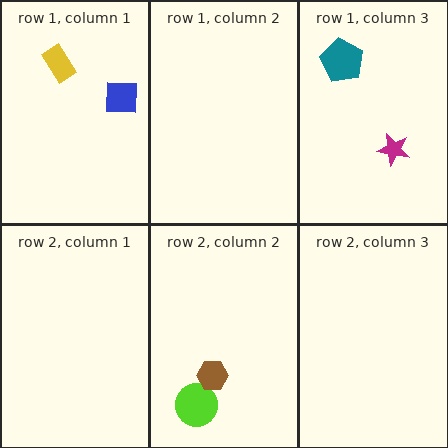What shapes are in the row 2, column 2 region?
The lime circle, the brown hexagon.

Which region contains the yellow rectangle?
The row 1, column 1 region.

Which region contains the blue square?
The row 1, column 1 region.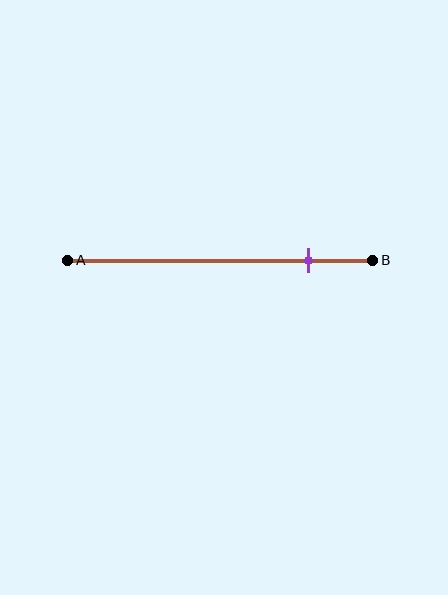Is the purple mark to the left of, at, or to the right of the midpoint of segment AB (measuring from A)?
The purple mark is to the right of the midpoint of segment AB.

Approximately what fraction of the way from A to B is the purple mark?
The purple mark is approximately 80% of the way from A to B.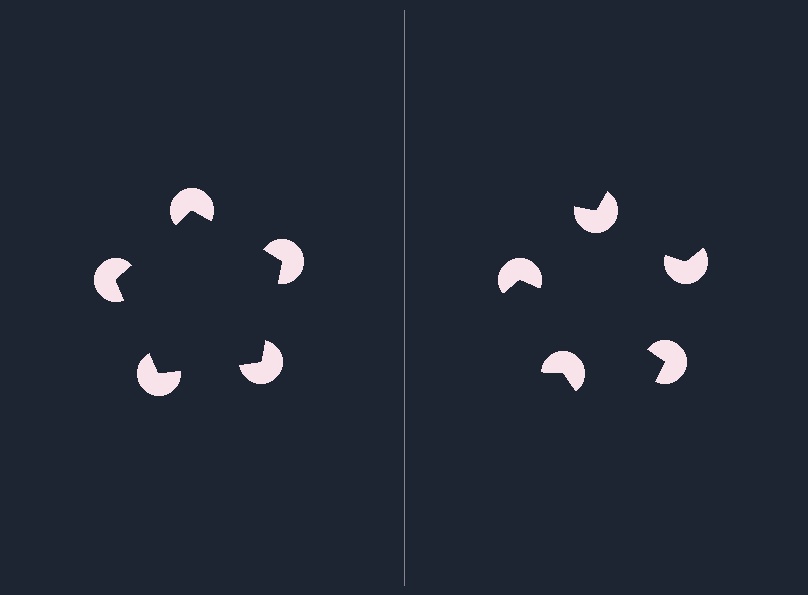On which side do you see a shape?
An illusory pentagon appears on the left side. On the right side the wedge cuts are rotated, so no coherent shape forms.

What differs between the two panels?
The pac-man discs are positioned identically on both sides; only the wedge orientations differ. On the left they align to a pentagon; on the right they are misaligned.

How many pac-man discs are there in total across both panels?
10 — 5 on each side.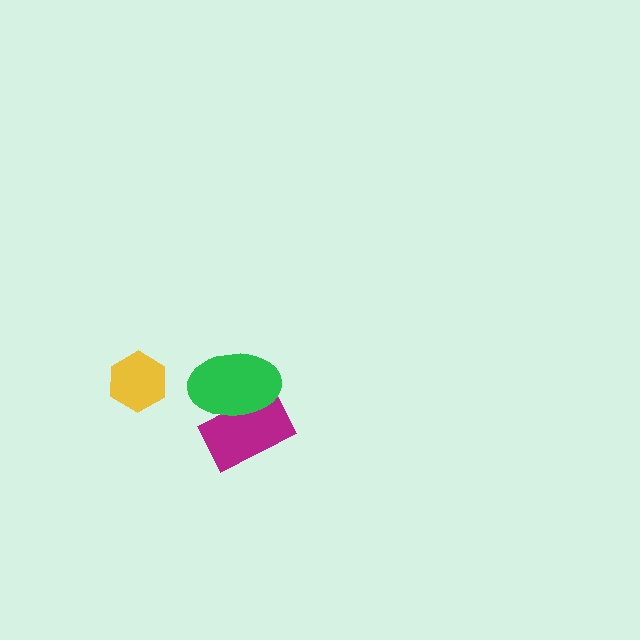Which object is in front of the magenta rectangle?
The green ellipse is in front of the magenta rectangle.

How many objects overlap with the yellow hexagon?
0 objects overlap with the yellow hexagon.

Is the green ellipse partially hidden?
No, no other shape covers it.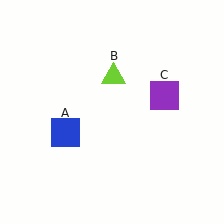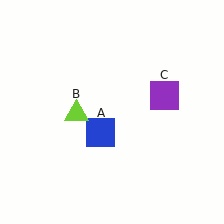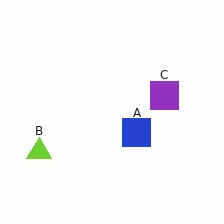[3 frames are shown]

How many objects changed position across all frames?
2 objects changed position: blue square (object A), lime triangle (object B).